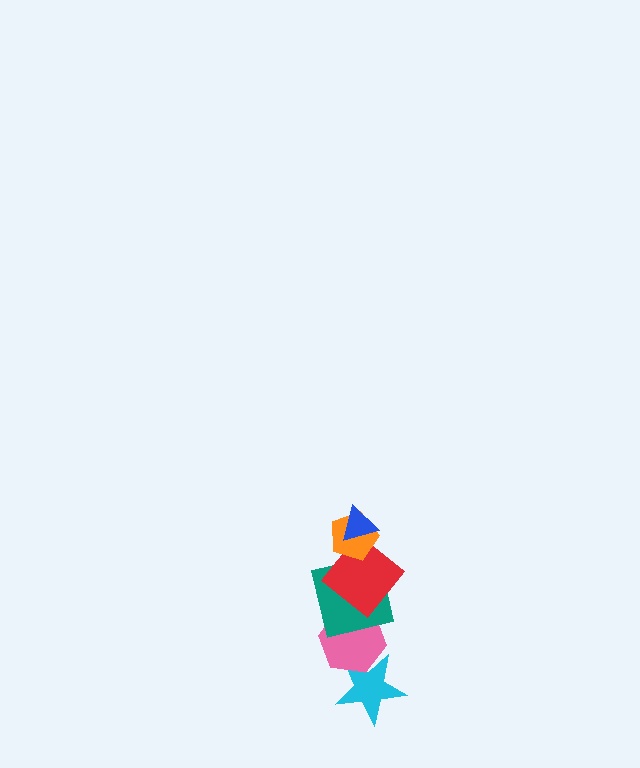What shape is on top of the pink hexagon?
The teal square is on top of the pink hexagon.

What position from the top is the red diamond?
The red diamond is 3rd from the top.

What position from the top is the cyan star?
The cyan star is 6th from the top.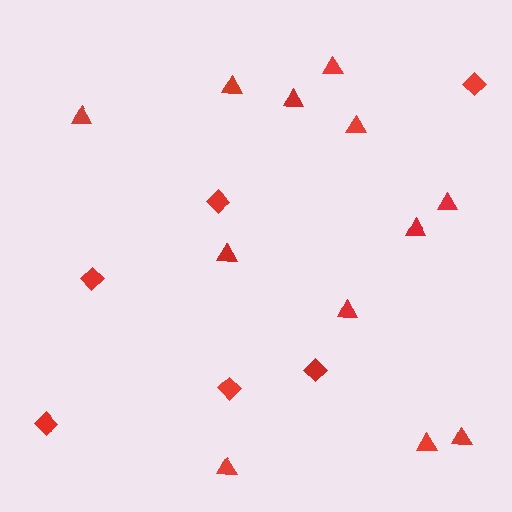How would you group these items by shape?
There are 2 groups: one group of diamonds (6) and one group of triangles (12).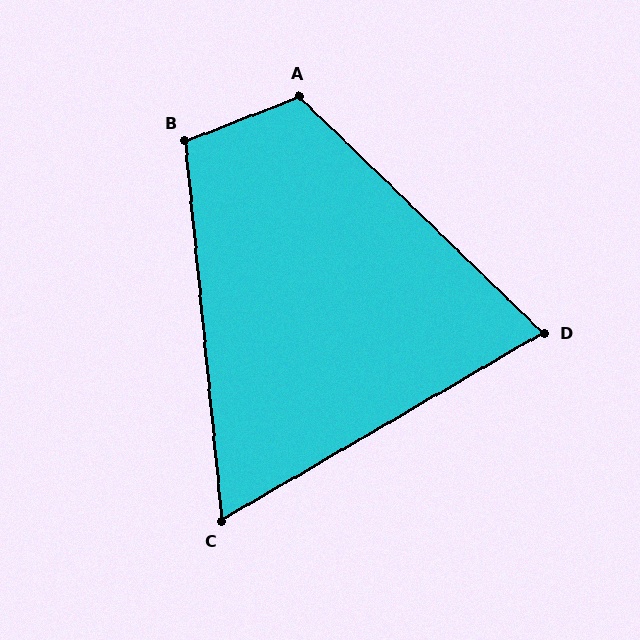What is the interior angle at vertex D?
Approximately 74 degrees (acute).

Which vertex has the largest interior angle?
A, at approximately 115 degrees.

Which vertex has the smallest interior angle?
C, at approximately 65 degrees.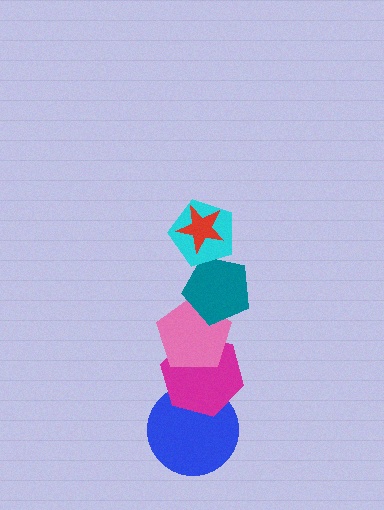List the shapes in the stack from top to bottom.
From top to bottom: the red star, the cyan pentagon, the teal pentagon, the pink pentagon, the magenta hexagon, the blue circle.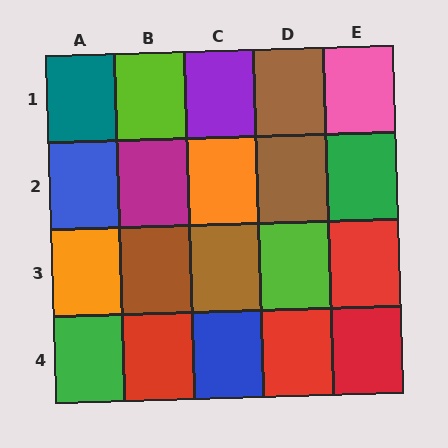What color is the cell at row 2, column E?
Green.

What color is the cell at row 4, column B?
Red.